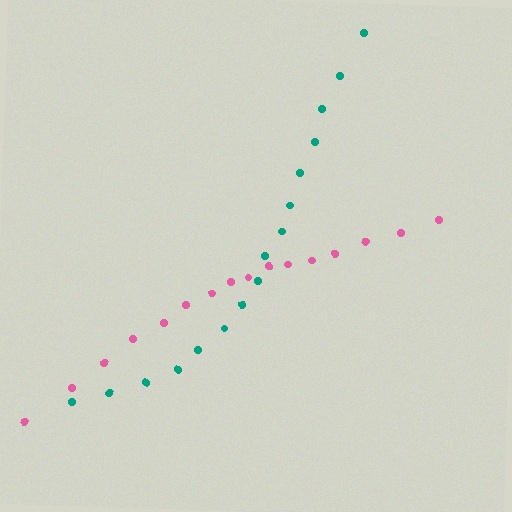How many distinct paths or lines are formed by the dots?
There are 2 distinct paths.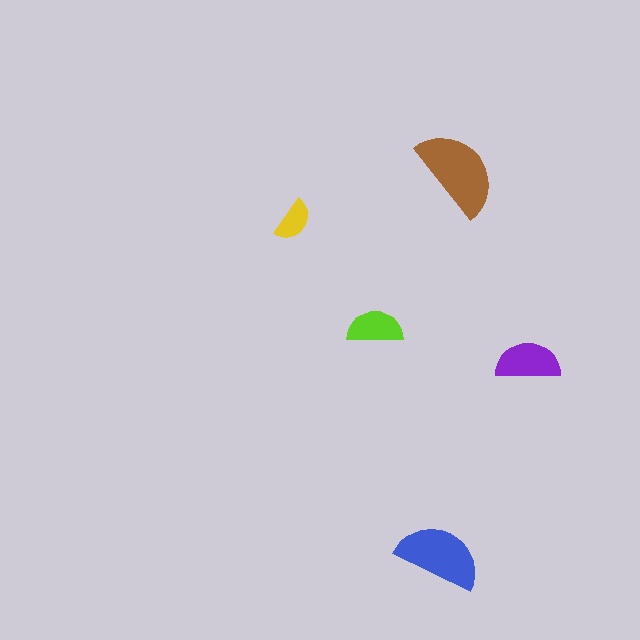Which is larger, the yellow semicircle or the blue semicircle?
The blue one.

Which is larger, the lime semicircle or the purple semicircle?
The purple one.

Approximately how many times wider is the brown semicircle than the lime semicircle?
About 1.5 times wider.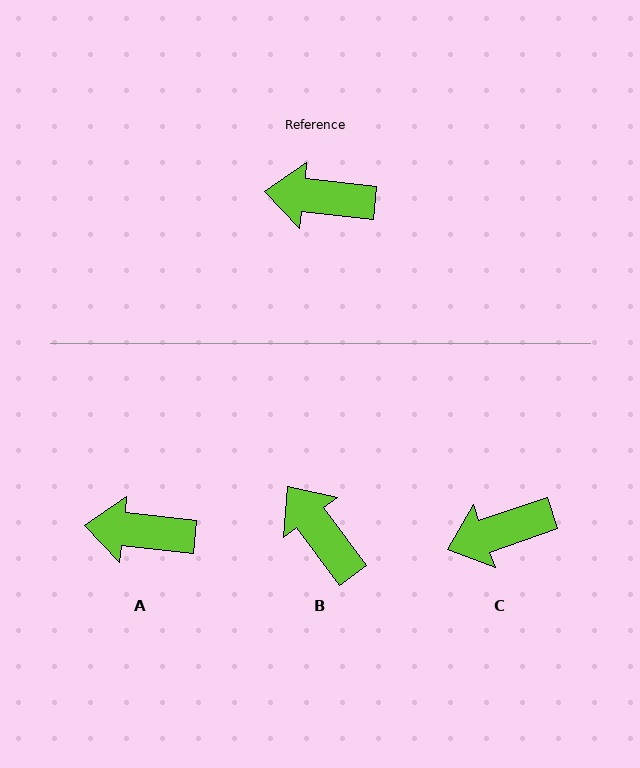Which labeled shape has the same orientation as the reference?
A.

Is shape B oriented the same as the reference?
No, it is off by about 48 degrees.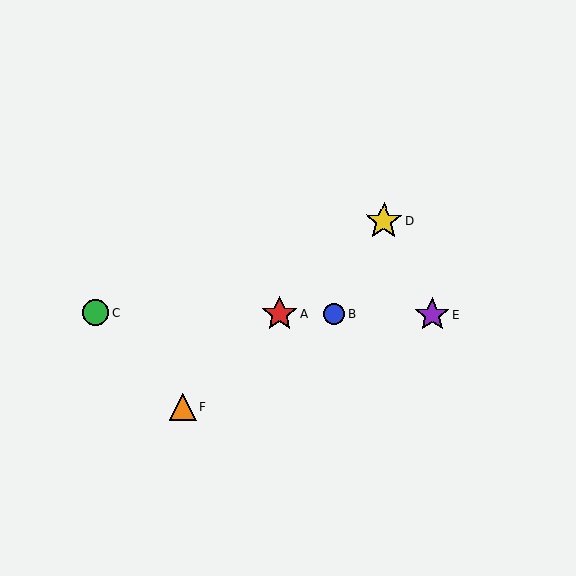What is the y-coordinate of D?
Object D is at y≈221.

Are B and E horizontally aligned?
Yes, both are at y≈314.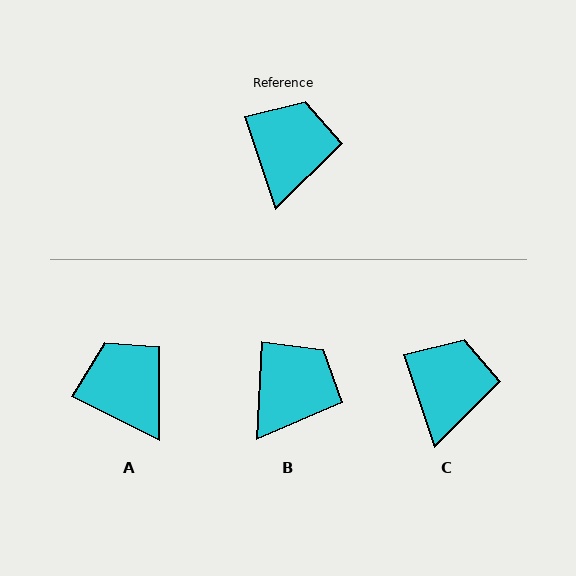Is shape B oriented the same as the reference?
No, it is off by about 21 degrees.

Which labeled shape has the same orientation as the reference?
C.